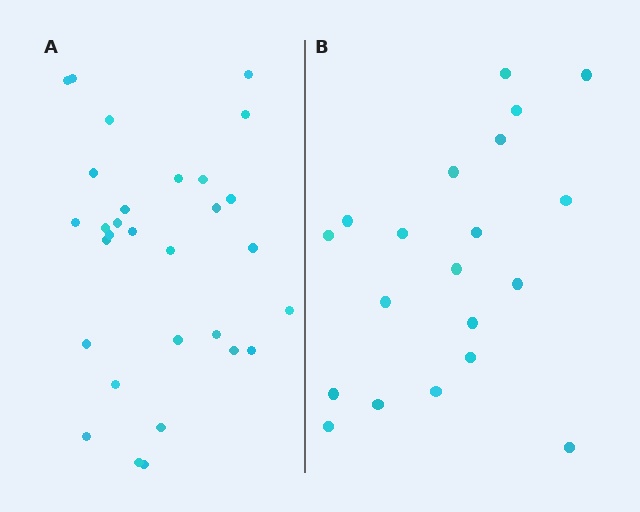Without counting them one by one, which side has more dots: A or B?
Region A (the left region) has more dots.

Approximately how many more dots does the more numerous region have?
Region A has roughly 10 or so more dots than region B.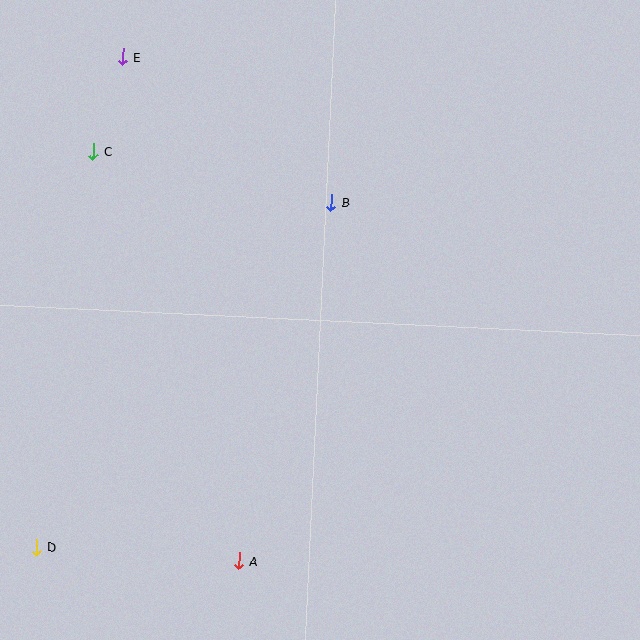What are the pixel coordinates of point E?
Point E is at (123, 57).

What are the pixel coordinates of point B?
Point B is at (331, 202).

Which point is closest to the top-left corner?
Point E is closest to the top-left corner.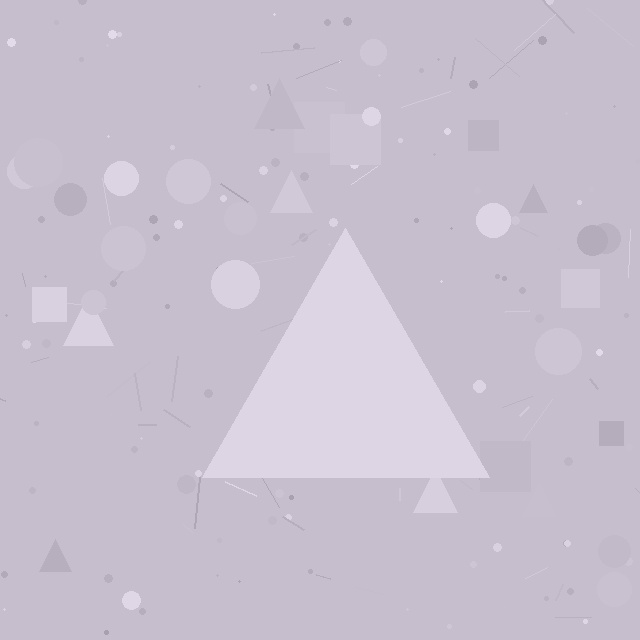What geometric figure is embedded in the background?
A triangle is embedded in the background.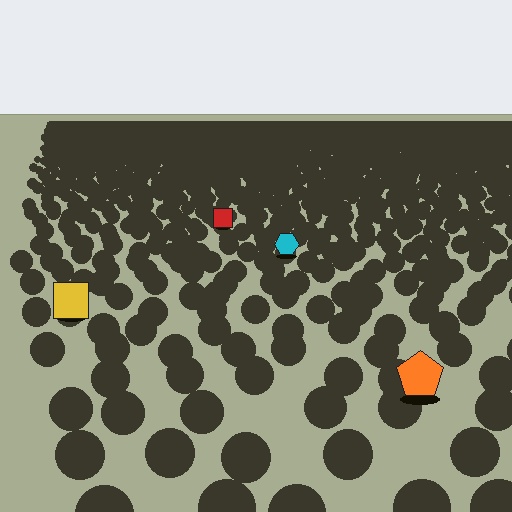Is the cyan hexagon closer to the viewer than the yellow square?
No. The yellow square is closer — you can tell from the texture gradient: the ground texture is coarser near it.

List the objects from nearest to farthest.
From nearest to farthest: the orange pentagon, the yellow square, the cyan hexagon, the red square.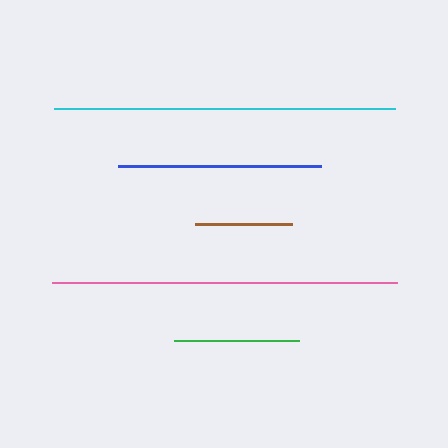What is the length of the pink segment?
The pink segment is approximately 345 pixels long.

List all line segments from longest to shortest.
From longest to shortest: pink, cyan, blue, green, brown.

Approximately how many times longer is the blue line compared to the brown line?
The blue line is approximately 2.1 times the length of the brown line.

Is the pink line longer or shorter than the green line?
The pink line is longer than the green line.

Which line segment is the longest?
The pink line is the longest at approximately 345 pixels.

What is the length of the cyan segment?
The cyan segment is approximately 341 pixels long.